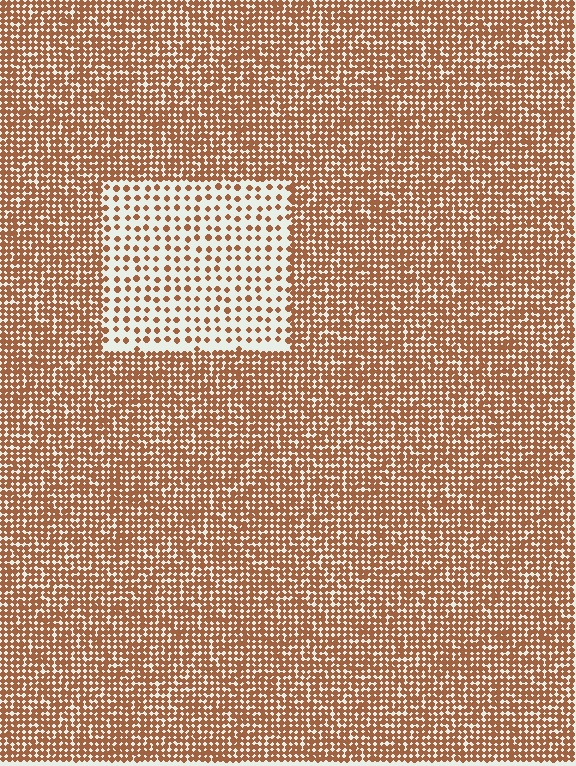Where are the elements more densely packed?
The elements are more densely packed outside the rectangle boundary.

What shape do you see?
I see a rectangle.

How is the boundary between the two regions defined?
The boundary is defined by a change in element density (approximately 2.8x ratio). All elements are the same color, size, and shape.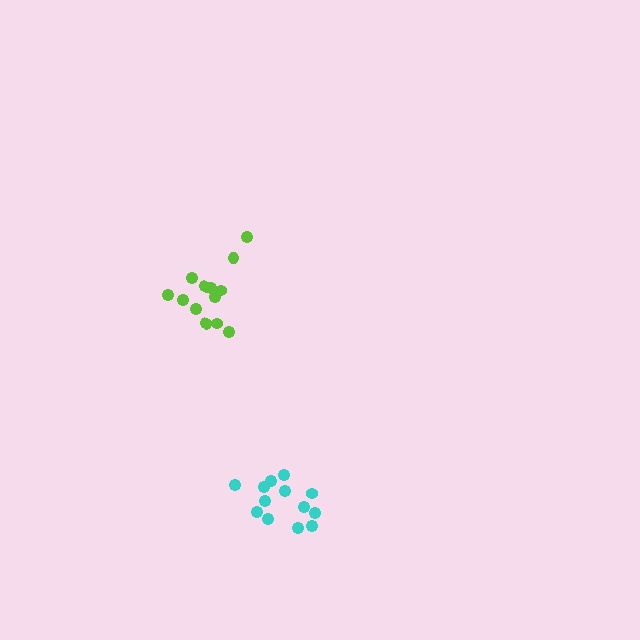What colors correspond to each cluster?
The clusters are colored: lime, cyan.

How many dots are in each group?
Group 1: 13 dots, Group 2: 13 dots (26 total).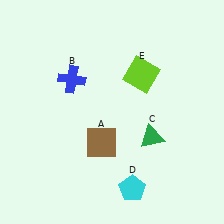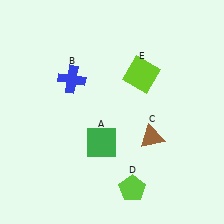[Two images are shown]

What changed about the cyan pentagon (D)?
In Image 1, D is cyan. In Image 2, it changed to lime.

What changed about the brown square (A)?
In Image 1, A is brown. In Image 2, it changed to green.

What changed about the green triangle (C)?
In Image 1, C is green. In Image 2, it changed to brown.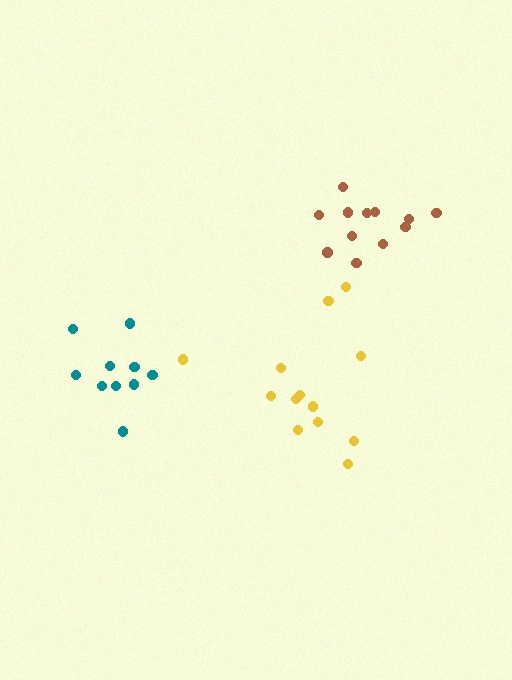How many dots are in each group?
Group 1: 10 dots, Group 2: 13 dots, Group 3: 12 dots (35 total).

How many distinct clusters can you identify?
There are 3 distinct clusters.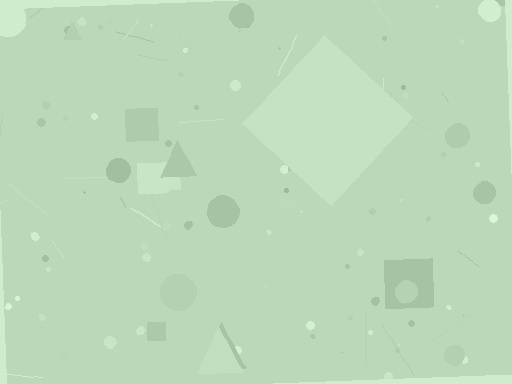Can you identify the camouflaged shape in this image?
The camouflaged shape is a diamond.